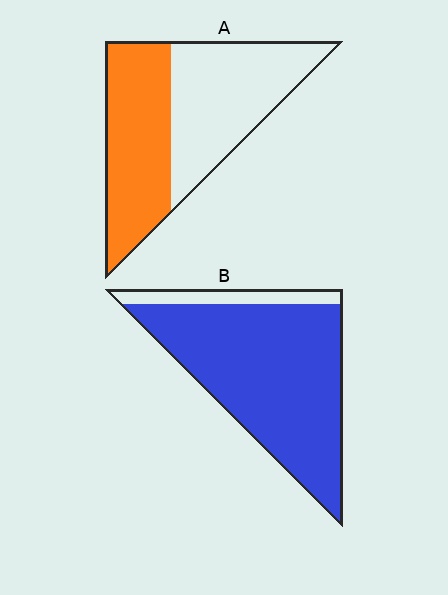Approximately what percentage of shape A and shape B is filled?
A is approximately 50% and B is approximately 90%.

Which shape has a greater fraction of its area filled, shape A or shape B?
Shape B.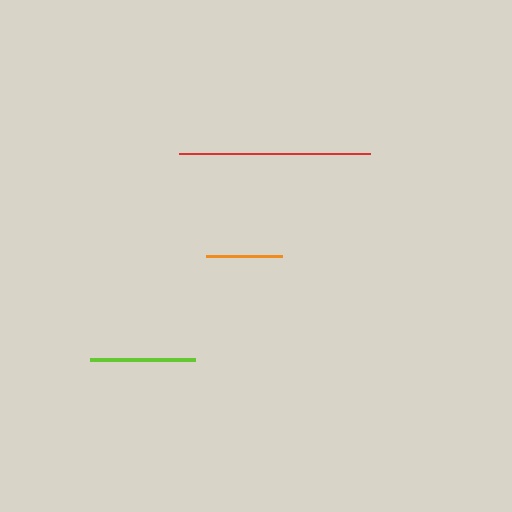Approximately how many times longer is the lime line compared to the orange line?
The lime line is approximately 1.4 times the length of the orange line.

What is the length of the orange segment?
The orange segment is approximately 75 pixels long.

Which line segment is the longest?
The red line is the longest at approximately 190 pixels.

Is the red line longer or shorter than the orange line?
The red line is longer than the orange line.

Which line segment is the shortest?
The orange line is the shortest at approximately 75 pixels.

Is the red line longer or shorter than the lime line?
The red line is longer than the lime line.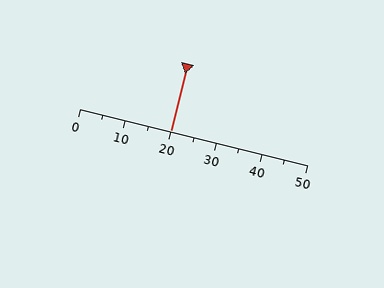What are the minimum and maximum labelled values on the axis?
The axis runs from 0 to 50.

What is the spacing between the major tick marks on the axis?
The major ticks are spaced 10 apart.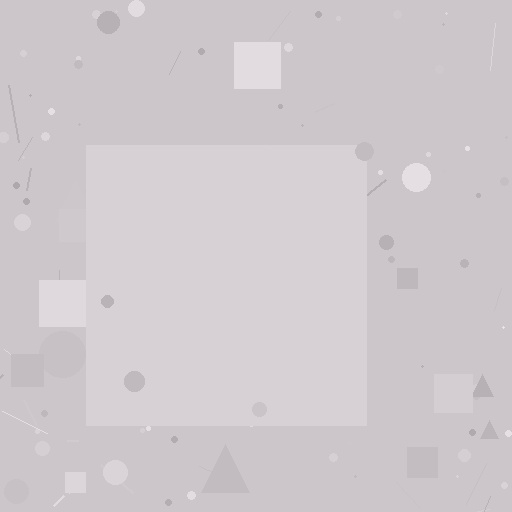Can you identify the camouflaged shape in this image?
The camouflaged shape is a square.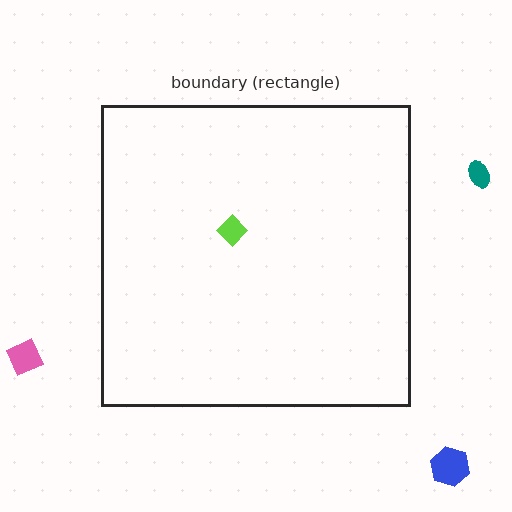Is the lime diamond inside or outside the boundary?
Inside.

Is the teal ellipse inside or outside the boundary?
Outside.